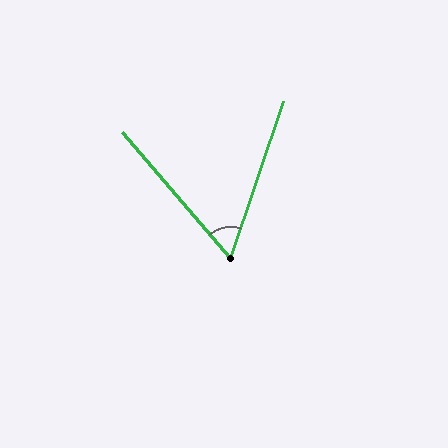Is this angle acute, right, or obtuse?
It is acute.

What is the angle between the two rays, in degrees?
Approximately 59 degrees.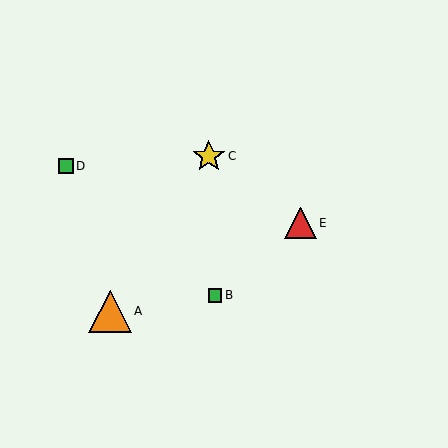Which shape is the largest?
The orange triangle (labeled A) is the largest.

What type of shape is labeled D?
Shape D is a green square.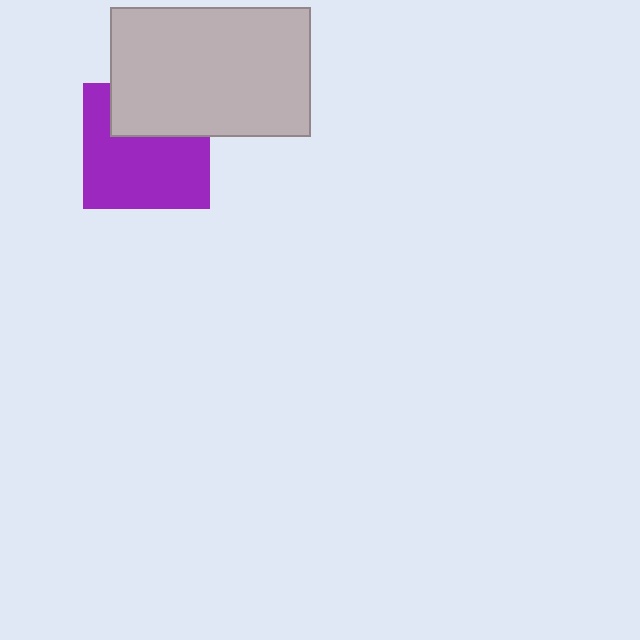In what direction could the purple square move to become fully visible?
The purple square could move down. That would shift it out from behind the light gray rectangle entirely.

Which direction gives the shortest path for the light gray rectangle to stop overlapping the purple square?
Moving up gives the shortest separation.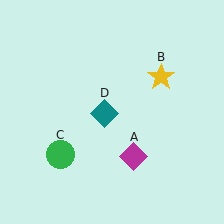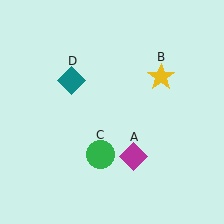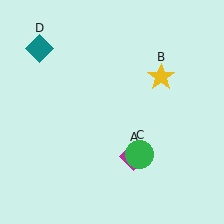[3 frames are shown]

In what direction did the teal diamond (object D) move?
The teal diamond (object D) moved up and to the left.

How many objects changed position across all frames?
2 objects changed position: green circle (object C), teal diamond (object D).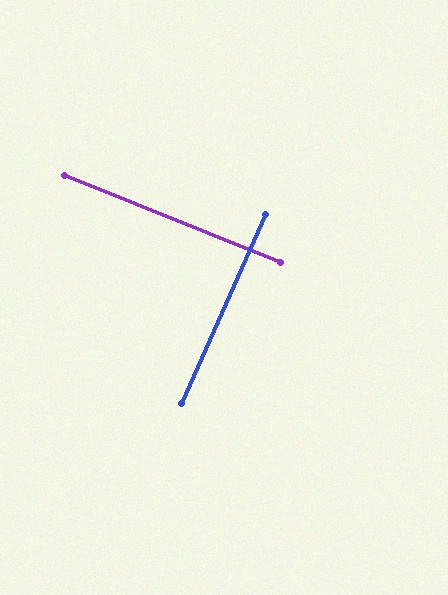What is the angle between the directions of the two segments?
Approximately 88 degrees.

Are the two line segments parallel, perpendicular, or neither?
Perpendicular — they meet at approximately 88°.